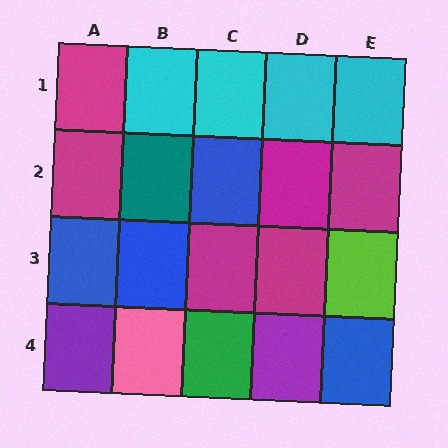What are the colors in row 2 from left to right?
Magenta, teal, blue, magenta, magenta.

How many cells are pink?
1 cell is pink.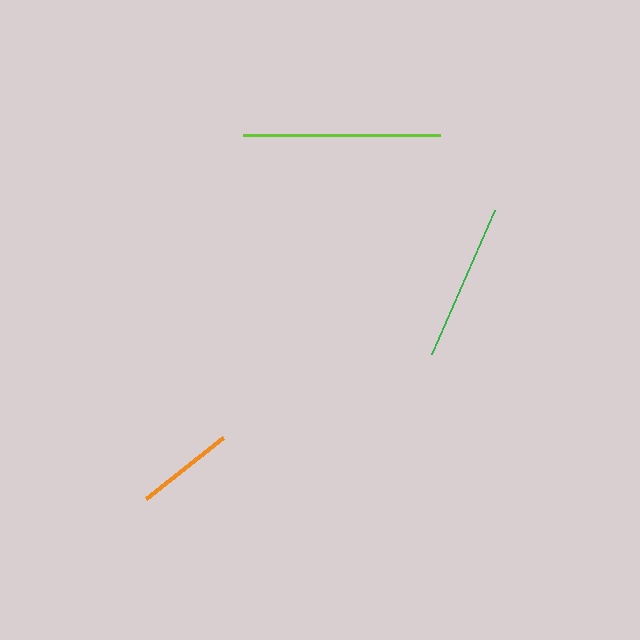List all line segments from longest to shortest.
From longest to shortest: lime, green, orange.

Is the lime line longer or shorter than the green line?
The lime line is longer than the green line.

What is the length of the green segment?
The green segment is approximately 157 pixels long.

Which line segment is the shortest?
The orange line is the shortest at approximately 98 pixels.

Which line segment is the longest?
The lime line is the longest at approximately 196 pixels.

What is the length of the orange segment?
The orange segment is approximately 98 pixels long.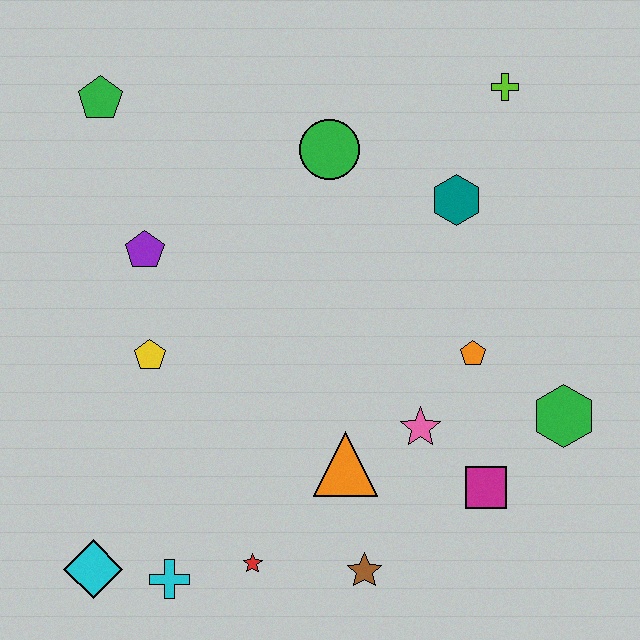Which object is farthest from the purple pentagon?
The green hexagon is farthest from the purple pentagon.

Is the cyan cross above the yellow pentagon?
No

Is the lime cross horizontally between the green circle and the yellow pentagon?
No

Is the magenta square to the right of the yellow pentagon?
Yes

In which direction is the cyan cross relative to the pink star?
The cyan cross is to the left of the pink star.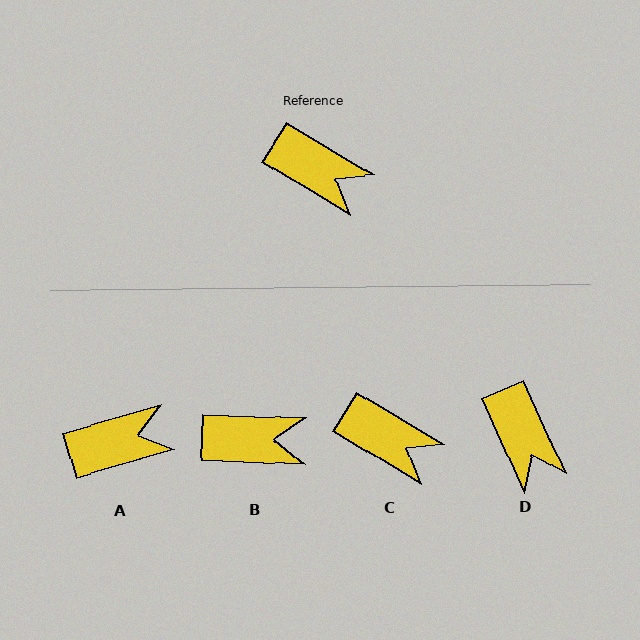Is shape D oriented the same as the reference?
No, it is off by about 35 degrees.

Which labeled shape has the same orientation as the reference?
C.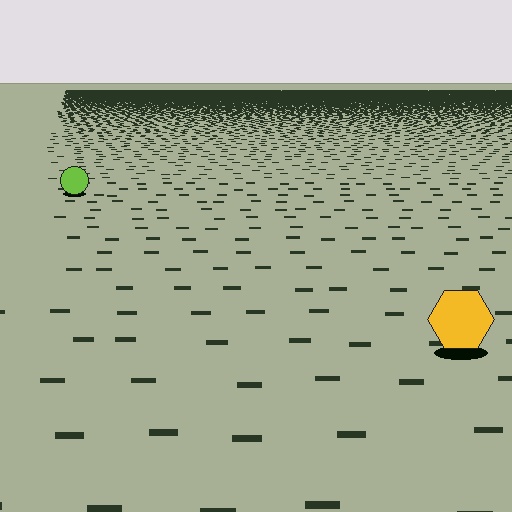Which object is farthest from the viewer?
The lime circle is farthest from the viewer. It appears smaller and the ground texture around it is denser.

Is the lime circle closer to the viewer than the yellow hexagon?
No. The yellow hexagon is closer — you can tell from the texture gradient: the ground texture is coarser near it.